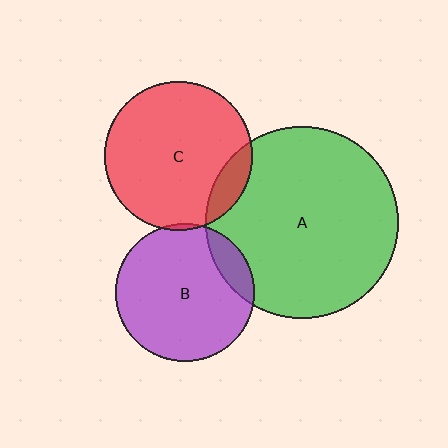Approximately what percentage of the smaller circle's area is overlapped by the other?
Approximately 10%.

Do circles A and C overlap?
Yes.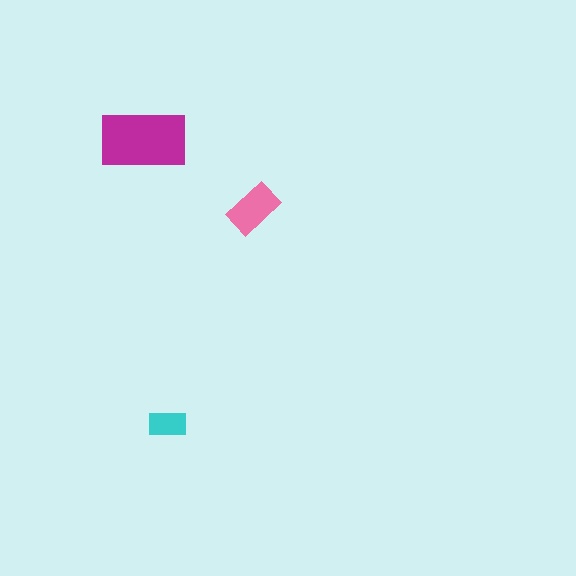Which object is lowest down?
The cyan rectangle is bottommost.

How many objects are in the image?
There are 3 objects in the image.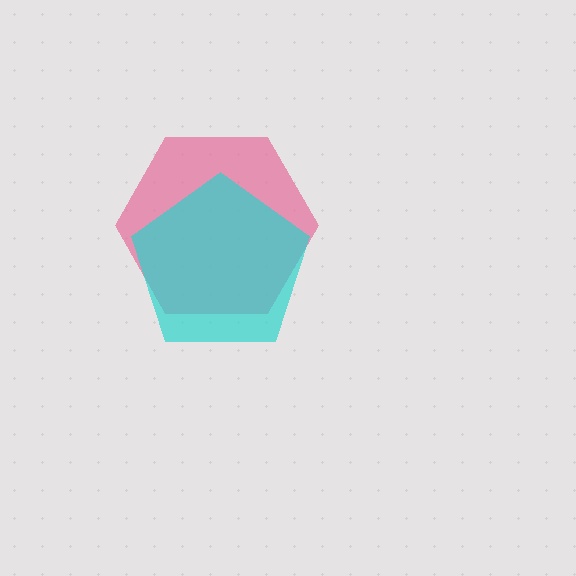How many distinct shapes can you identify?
There are 2 distinct shapes: a pink hexagon, a cyan pentagon.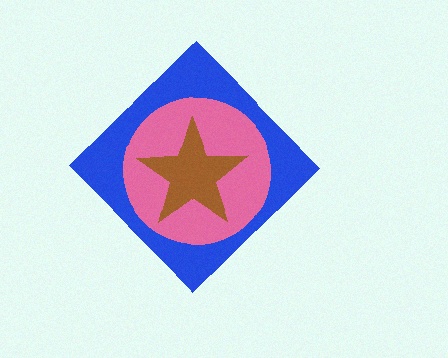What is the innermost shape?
The brown star.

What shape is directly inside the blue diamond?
The pink circle.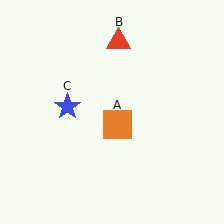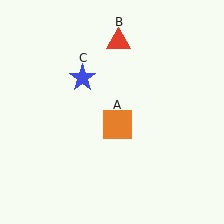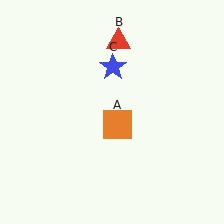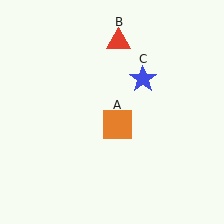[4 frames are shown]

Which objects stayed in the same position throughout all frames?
Orange square (object A) and red triangle (object B) remained stationary.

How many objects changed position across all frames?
1 object changed position: blue star (object C).